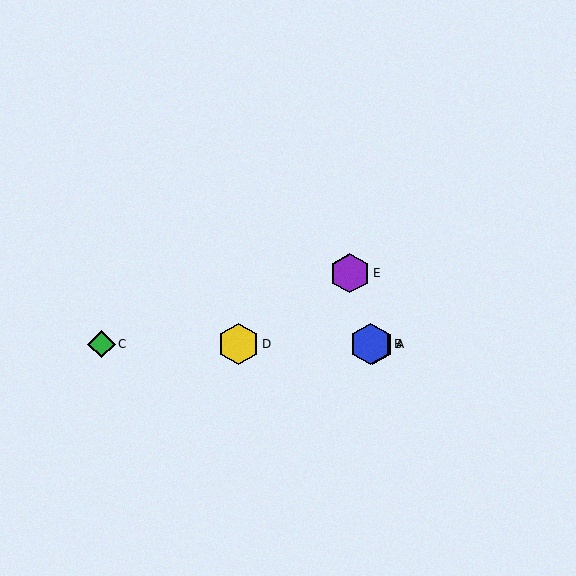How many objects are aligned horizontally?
4 objects (A, B, C, D) are aligned horizontally.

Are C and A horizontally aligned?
Yes, both are at y≈344.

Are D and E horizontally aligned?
No, D is at y≈344 and E is at y≈273.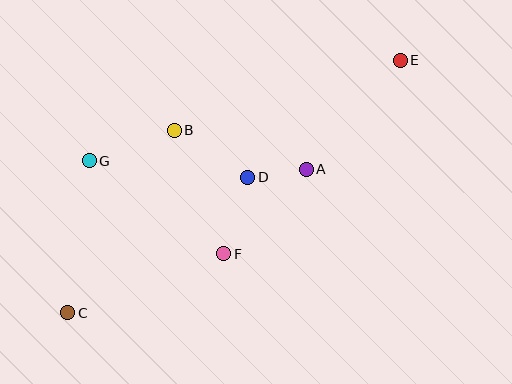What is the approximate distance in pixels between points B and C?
The distance between B and C is approximately 211 pixels.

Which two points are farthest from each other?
Points C and E are farthest from each other.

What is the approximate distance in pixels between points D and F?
The distance between D and F is approximately 81 pixels.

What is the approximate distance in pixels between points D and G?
The distance between D and G is approximately 160 pixels.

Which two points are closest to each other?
Points A and D are closest to each other.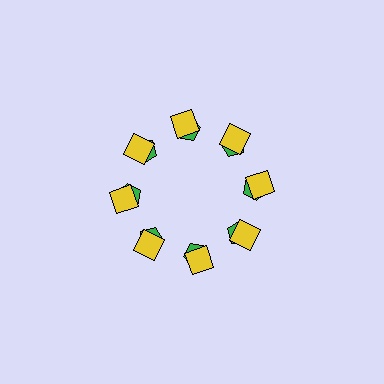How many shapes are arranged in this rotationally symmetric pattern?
There are 16 shapes, arranged in 8 groups of 2.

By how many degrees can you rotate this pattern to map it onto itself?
The pattern maps onto itself every 45 degrees of rotation.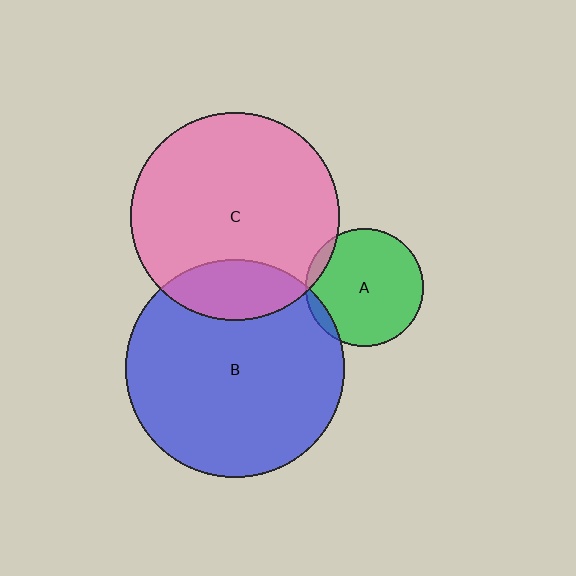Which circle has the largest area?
Circle B (blue).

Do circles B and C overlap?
Yes.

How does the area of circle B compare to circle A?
Approximately 3.4 times.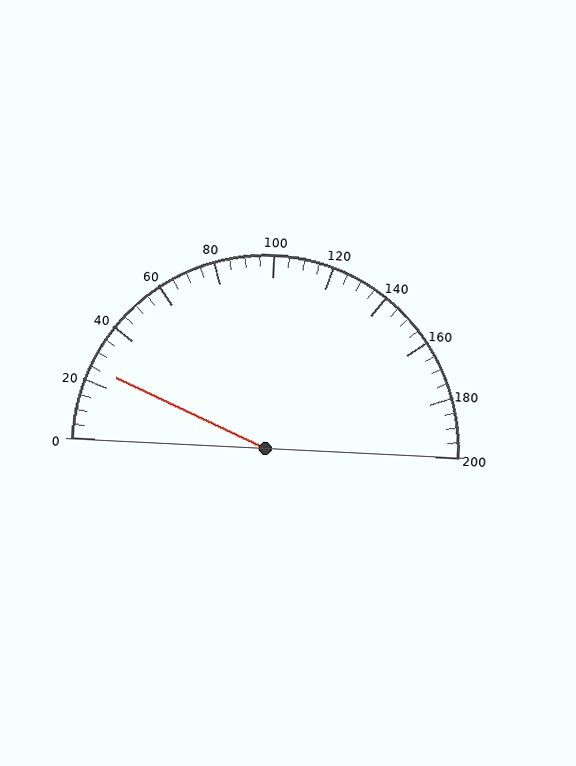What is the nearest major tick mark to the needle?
The nearest major tick mark is 20.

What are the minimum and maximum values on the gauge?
The gauge ranges from 0 to 200.